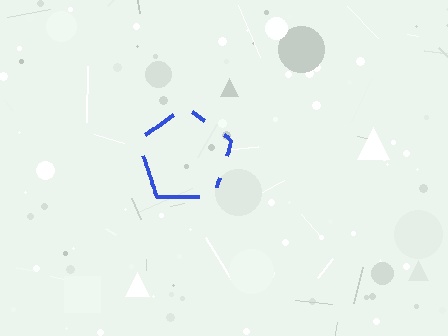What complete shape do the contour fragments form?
The contour fragments form a pentagon.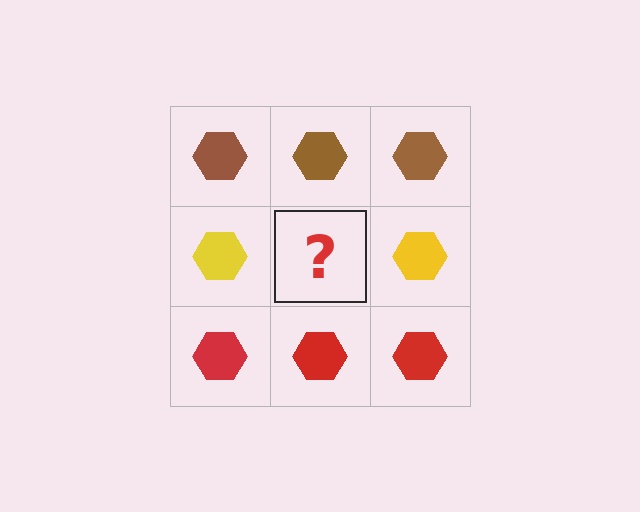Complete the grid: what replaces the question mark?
The question mark should be replaced with a yellow hexagon.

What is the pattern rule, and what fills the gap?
The rule is that each row has a consistent color. The gap should be filled with a yellow hexagon.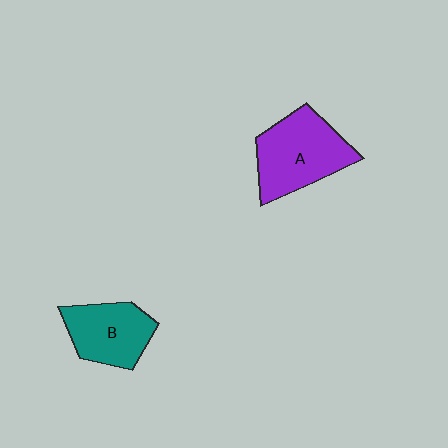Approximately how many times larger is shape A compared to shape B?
Approximately 1.3 times.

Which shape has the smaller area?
Shape B (teal).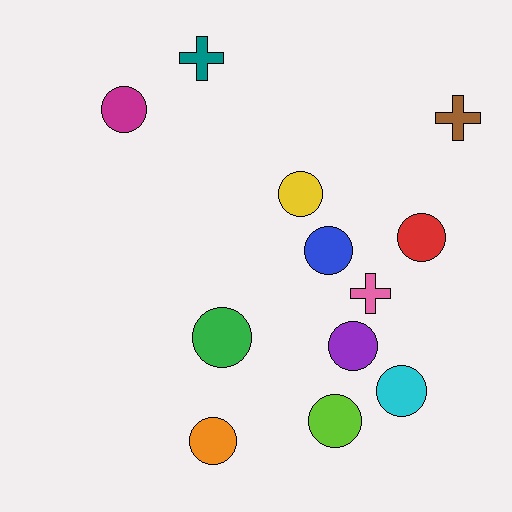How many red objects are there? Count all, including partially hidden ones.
There is 1 red object.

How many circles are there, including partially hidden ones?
There are 9 circles.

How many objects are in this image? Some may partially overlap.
There are 12 objects.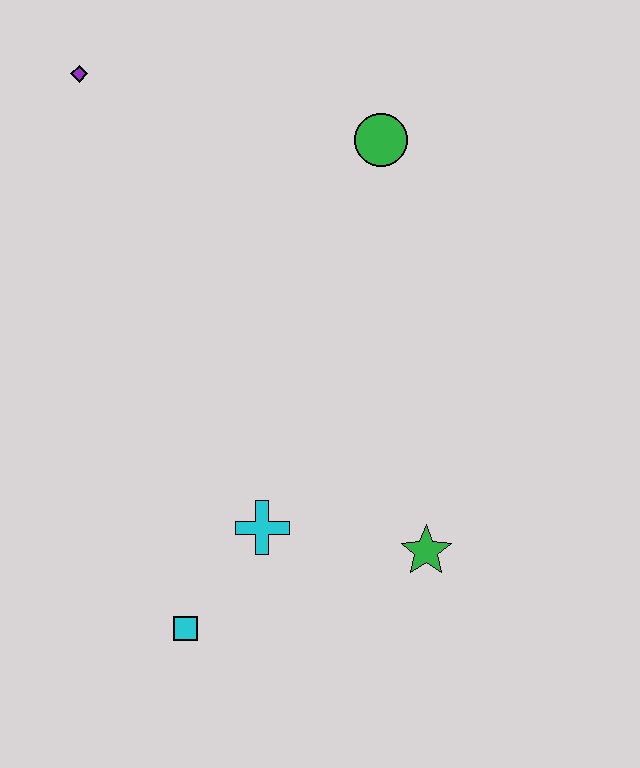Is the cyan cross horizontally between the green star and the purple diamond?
Yes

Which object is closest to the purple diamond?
The green circle is closest to the purple diamond.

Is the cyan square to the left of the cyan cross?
Yes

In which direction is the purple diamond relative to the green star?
The purple diamond is above the green star.